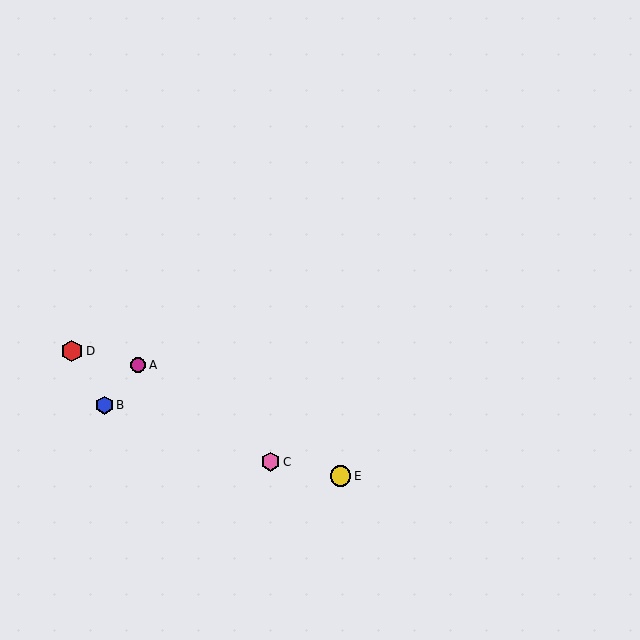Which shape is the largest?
The red hexagon (labeled D) is the largest.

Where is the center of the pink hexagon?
The center of the pink hexagon is at (270, 462).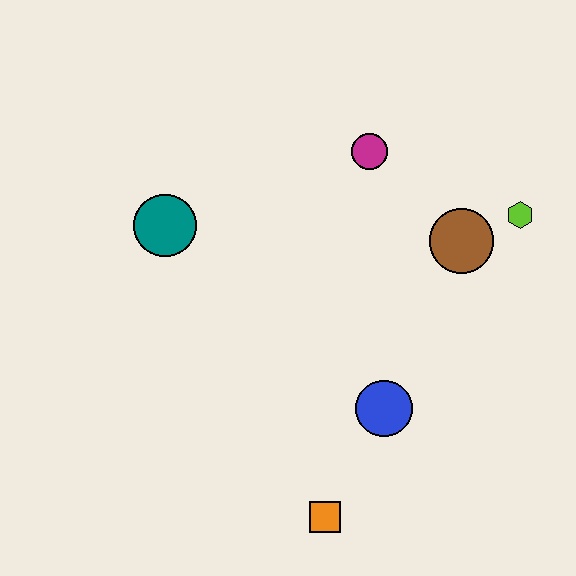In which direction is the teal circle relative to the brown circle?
The teal circle is to the left of the brown circle.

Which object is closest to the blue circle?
The orange square is closest to the blue circle.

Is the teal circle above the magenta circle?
No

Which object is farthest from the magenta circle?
The orange square is farthest from the magenta circle.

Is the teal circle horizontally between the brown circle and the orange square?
No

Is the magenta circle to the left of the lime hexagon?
Yes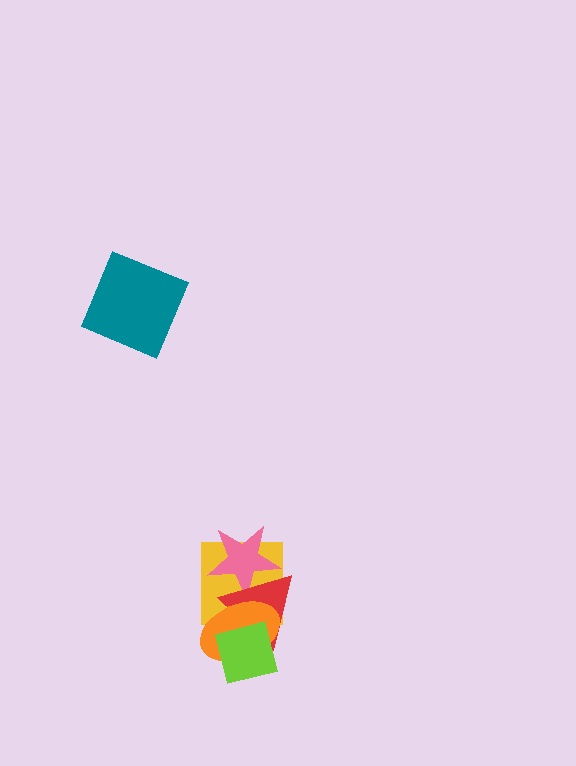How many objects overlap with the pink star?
3 objects overlap with the pink star.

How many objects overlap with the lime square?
2 objects overlap with the lime square.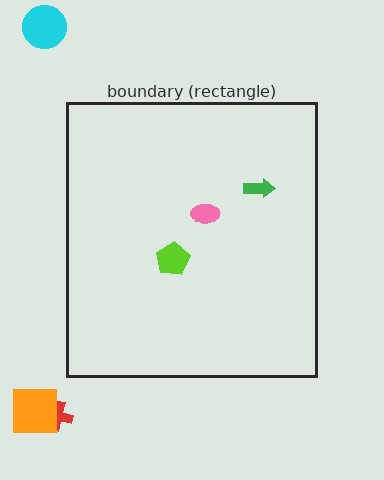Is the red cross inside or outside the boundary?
Outside.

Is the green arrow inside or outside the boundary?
Inside.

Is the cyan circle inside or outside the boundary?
Outside.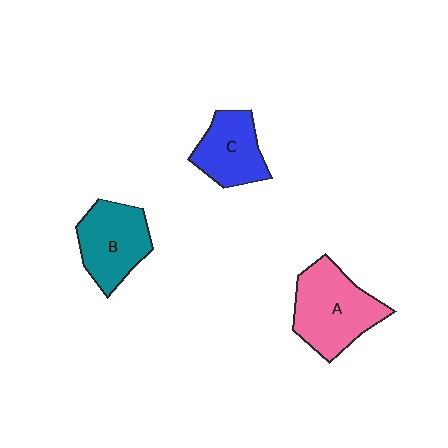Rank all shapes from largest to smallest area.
From largest to smallest: A (pink), B (teal), C (blue).